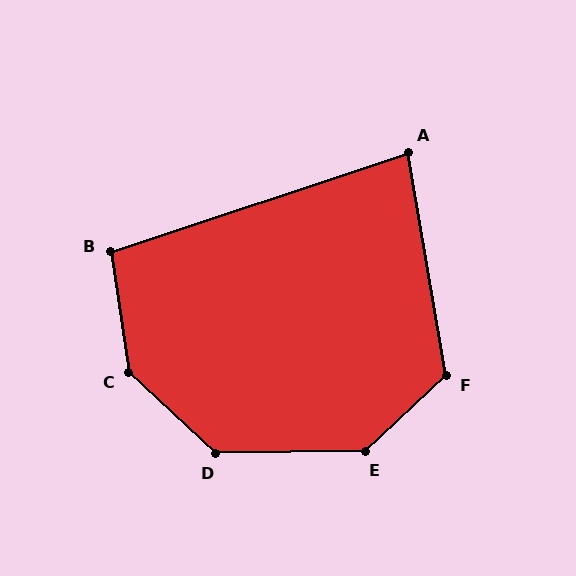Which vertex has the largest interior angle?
C, at approximately 141 degrees.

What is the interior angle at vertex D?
Approximately 136 degrees (obtuse).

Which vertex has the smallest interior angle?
A, at approximately 81 degrees.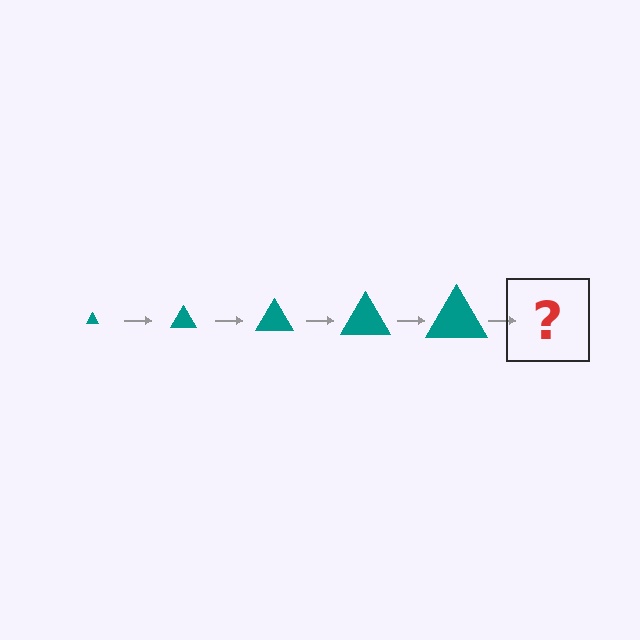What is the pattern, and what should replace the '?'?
The pattern is that the triangle gets progressively larger each step. The '?' should be a teal triangle, larger than the previous one.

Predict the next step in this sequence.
The next step is a teal triangle, larger than the previous one.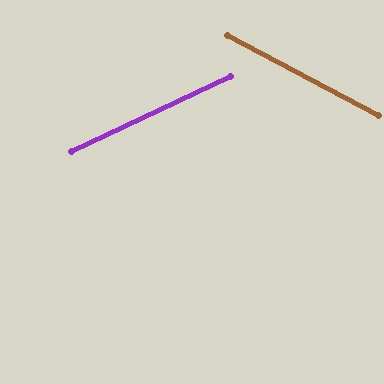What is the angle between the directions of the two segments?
Approximately 53 degrees.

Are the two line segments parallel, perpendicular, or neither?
Neither parallel nor perpendicular — they differ by about 53°.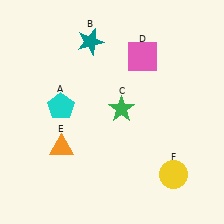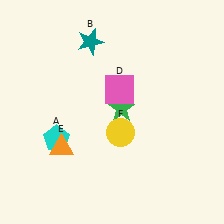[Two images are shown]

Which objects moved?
The objects that moved are: the cyan pentagon (A), the pink square (D), the yellow circle (F).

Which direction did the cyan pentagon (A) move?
The cyan pentagon (A) moved down.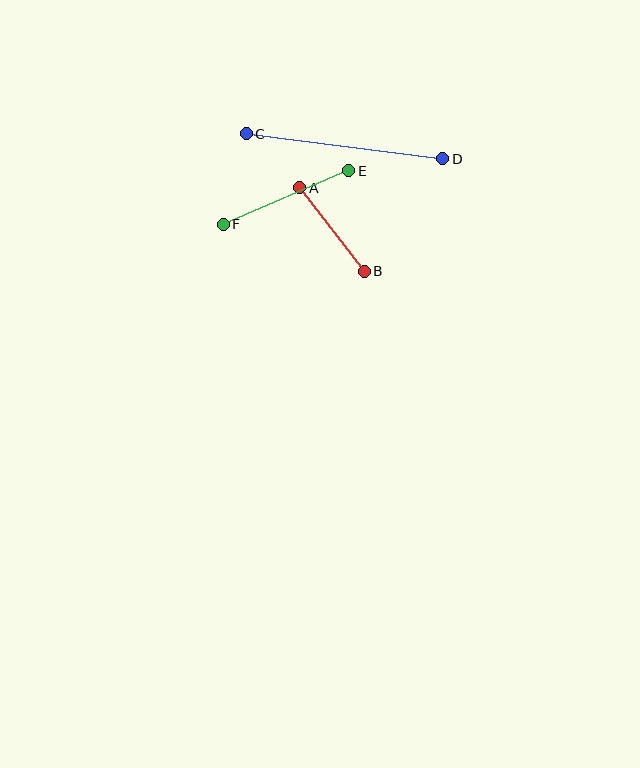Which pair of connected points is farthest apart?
Points C and D are farthest apart.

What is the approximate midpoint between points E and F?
The midpoint is at approximately (286, 198) pixels.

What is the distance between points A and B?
The distance is approximately 106 pixels.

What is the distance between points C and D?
The distance is approximately 198 pixels.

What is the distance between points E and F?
The distance is approximately 137 pixels.